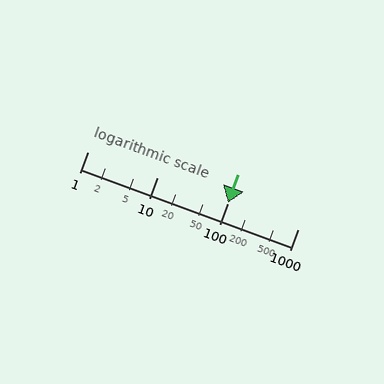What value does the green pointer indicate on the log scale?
The pointer indicates approximately 100.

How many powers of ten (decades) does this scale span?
The scale spans 3 decades, from 1 to 1000.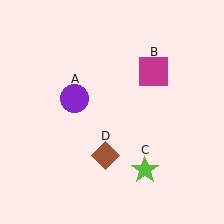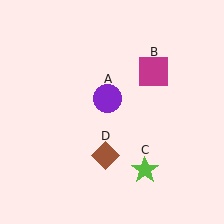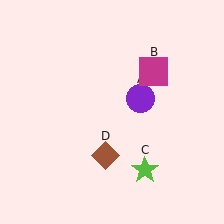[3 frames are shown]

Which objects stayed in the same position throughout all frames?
Magenta square (object B) and lime star (object C) and brown diamond (object D) remained stationary.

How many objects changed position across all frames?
1 object changed position: purple circle (object A).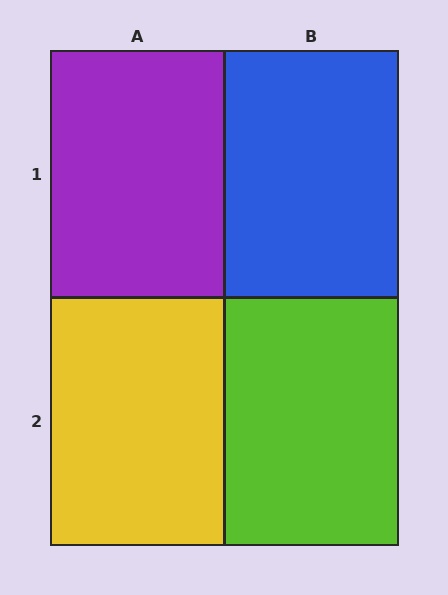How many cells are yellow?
1 cell is yellow.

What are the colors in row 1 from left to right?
Purple, blue.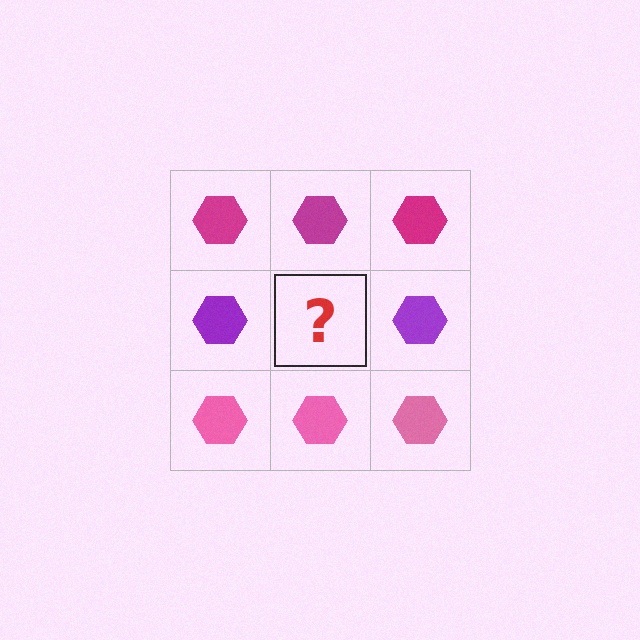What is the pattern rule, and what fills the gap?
The rule is that each row has a consistent color. The gap should be filled with a purple hexagon.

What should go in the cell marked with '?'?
The missing cell should contain a purple hexagon.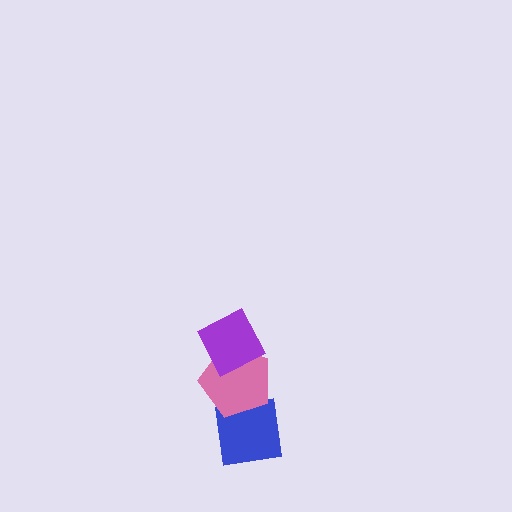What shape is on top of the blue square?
The pink pentagon is on top of the blue square.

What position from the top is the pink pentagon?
The pink pentagon is 2nd from the top.